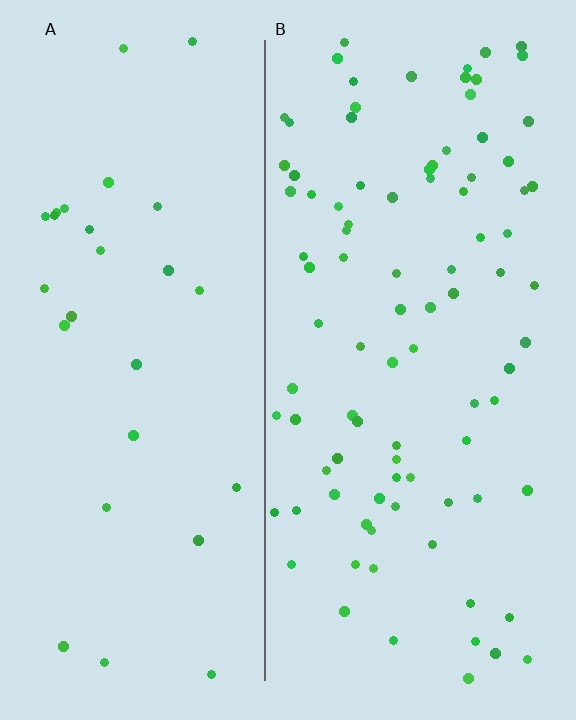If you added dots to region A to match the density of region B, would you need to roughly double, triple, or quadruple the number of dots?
Approximately triple.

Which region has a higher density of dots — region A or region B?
B (the right).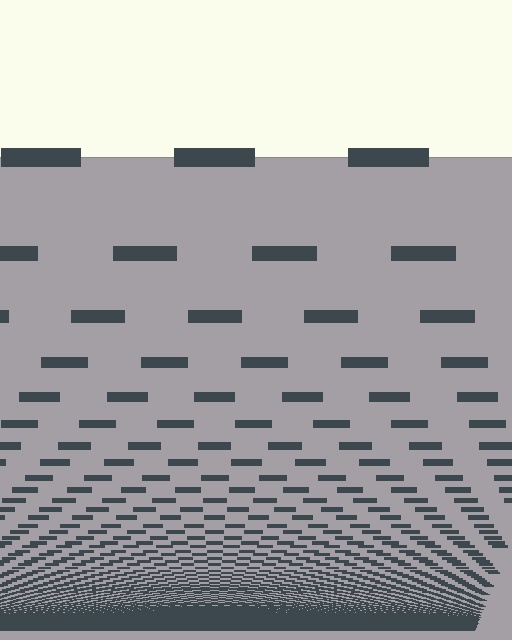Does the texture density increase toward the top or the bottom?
Density increases toward the bottom.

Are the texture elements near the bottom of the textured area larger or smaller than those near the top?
Smaller. The gradient is inverted — elements near the bottom are smaller and denser.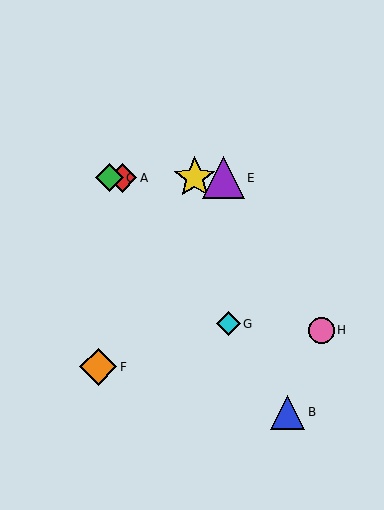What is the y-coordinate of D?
Object D is at y≈178.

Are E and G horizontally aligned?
No, E is at y≈178 and G is at y≈324.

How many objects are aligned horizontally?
4 objects (A, C, D, E) are aligned horizontally.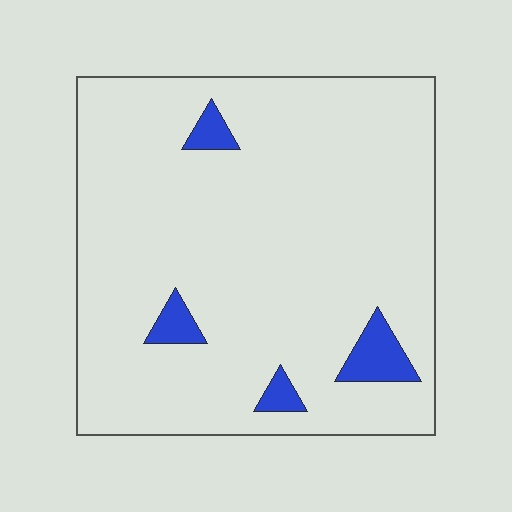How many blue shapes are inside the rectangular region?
4.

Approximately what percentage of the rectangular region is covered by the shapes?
Approximately 5%.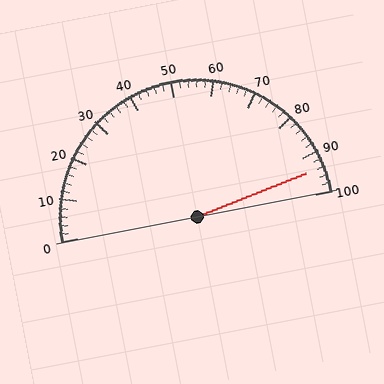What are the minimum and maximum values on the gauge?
The gauge ranges from 0 to 100.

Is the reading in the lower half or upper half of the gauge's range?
The reading is in the upper half of the range (0 to 100).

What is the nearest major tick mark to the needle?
The nearest major tick mark is 90.